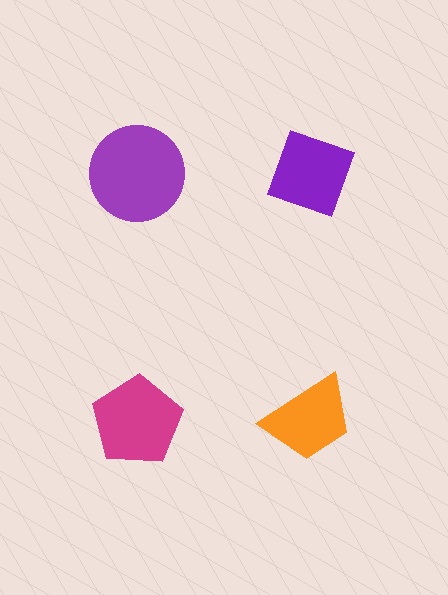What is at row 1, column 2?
A purple diamond.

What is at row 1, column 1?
A purple circle.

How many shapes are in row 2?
2 shapes.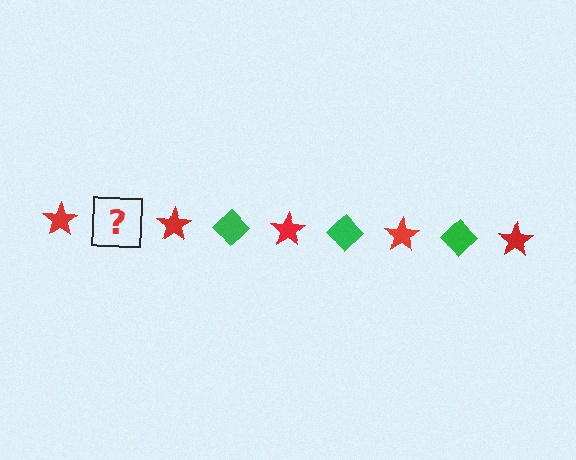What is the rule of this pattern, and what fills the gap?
The rule is that the pattern alternates between red star and green diamond. The gap should be filled with a green diamond.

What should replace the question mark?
The question mark should be replaced with a green diamond.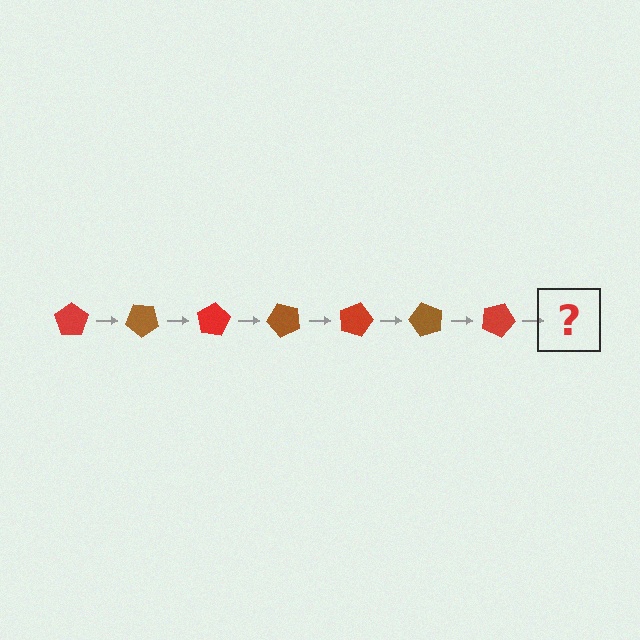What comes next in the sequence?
The next element should be a brown pentagon, rotated 280 degrees from the start.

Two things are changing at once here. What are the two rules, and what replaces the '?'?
The two rules are that it rotates 40 degrees each step and the color cycles through red and brown. The '?' should be a brown pentagon, rotated 280 degrees from the start.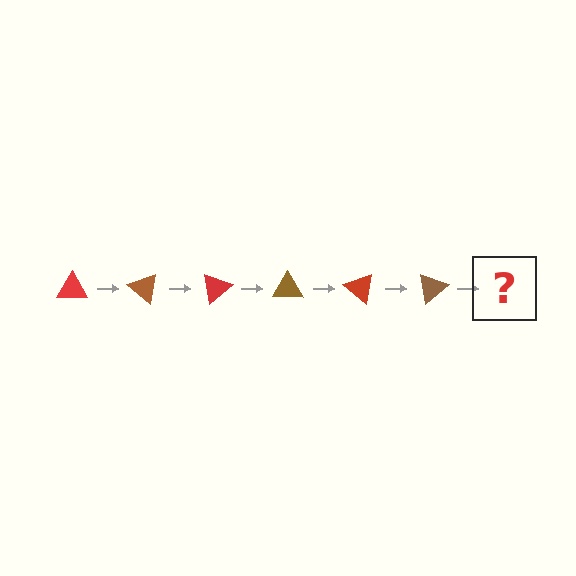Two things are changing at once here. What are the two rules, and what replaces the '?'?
The two rules are that it rotates 40 degrees each step and the color cycles through red and brown. The '?' should be a red triangle, rotated 240 degrees from the start.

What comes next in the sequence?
The next element should be a red triangle, rotated 240 degrees from the start.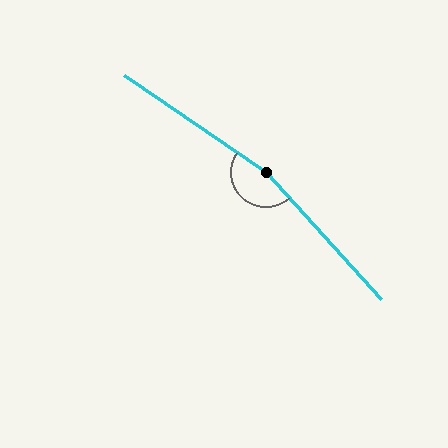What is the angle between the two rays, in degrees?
Approximately 166 degrees.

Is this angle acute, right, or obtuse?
It is obtuse.